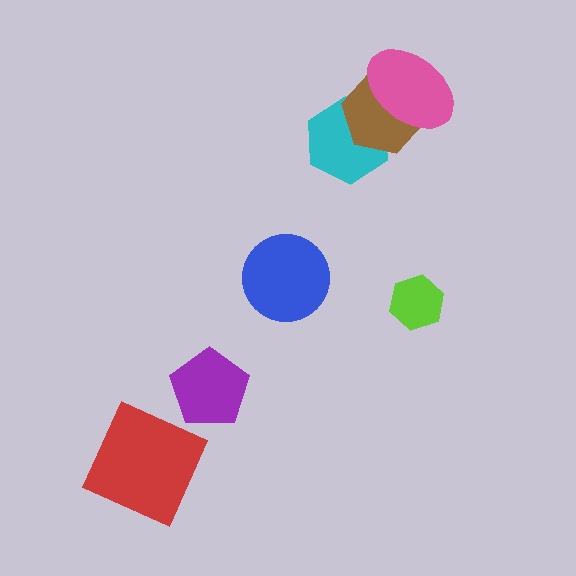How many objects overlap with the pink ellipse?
2 objects overlap with the pink ellipse.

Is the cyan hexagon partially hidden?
Yes, it is partially covered by another shape.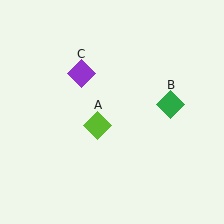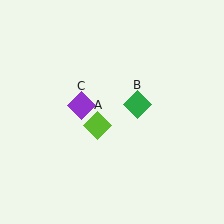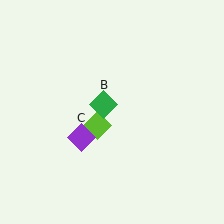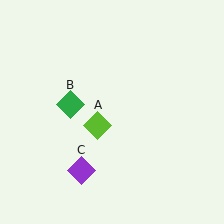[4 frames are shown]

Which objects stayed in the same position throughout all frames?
Lime diamond (object A) remained stationary.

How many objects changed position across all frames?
2 objects changed position: green diamond (object B), purple diamond (object C).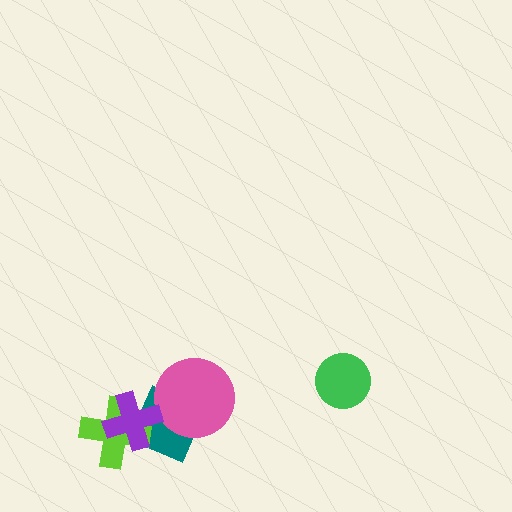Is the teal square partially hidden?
Yes, it is partially covered by another shape.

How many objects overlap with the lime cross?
2 objects overlap with the lime cross.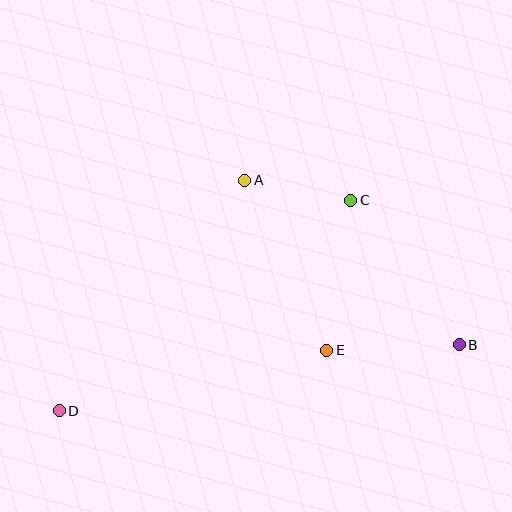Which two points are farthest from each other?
Points B and D are farthest from each other.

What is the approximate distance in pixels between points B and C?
The distance between B and C is approximately 181 pixels.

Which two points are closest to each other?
Points A and C are closest to each other.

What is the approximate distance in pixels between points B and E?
The distance between B and E is approximately 133 pixels.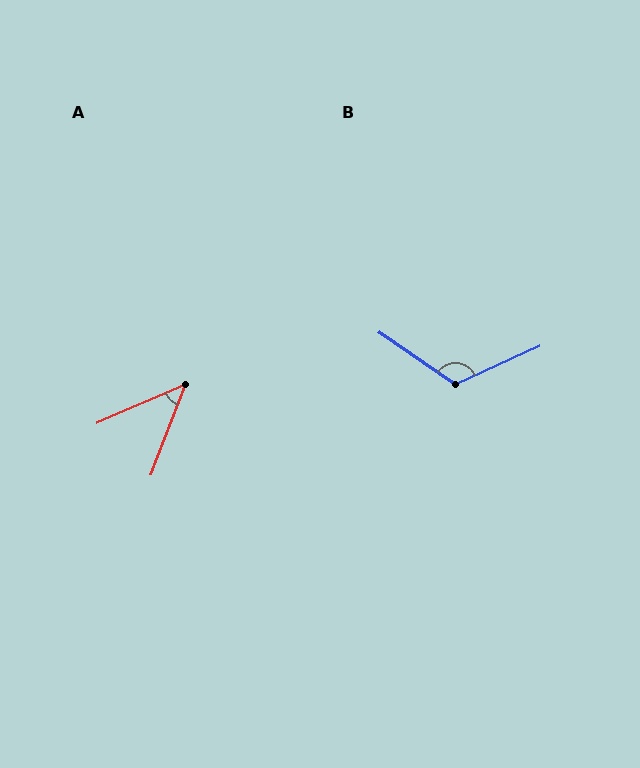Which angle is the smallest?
A, at approximately 46 degrees.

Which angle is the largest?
B, at approximately 121 degrees.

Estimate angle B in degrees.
Approximately 121 degrees.